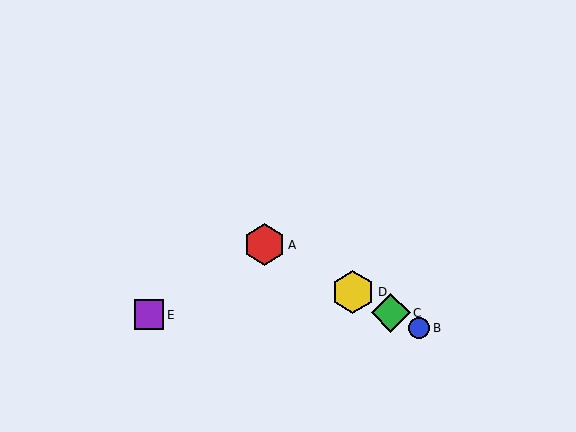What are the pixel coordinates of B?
Object B is at (419, 328).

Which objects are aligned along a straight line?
Objects A, B, C, D are aligned along a straight line.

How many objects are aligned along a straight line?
4 objects (A, B, C, D) are aligned along a straight line.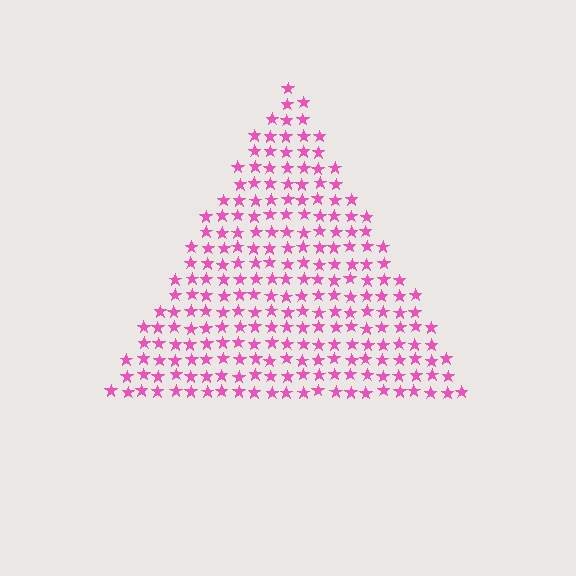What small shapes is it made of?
It is made of small stars.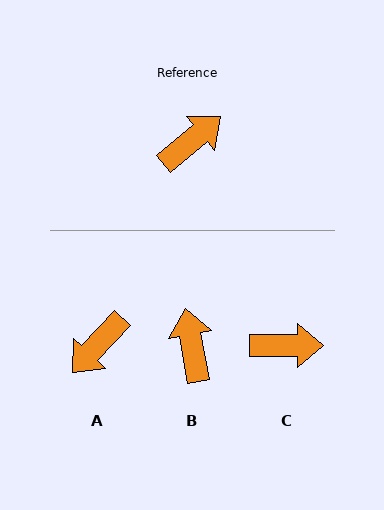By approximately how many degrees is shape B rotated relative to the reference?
Approximately 60 degrees counter-clockwise.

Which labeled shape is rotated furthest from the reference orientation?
A, about 173 degrees away.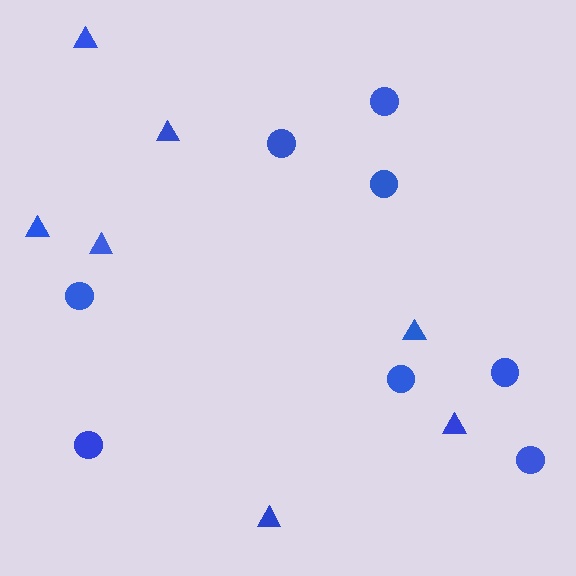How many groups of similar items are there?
There are 2 groups: one group of triangles (7) and one group of circles (8).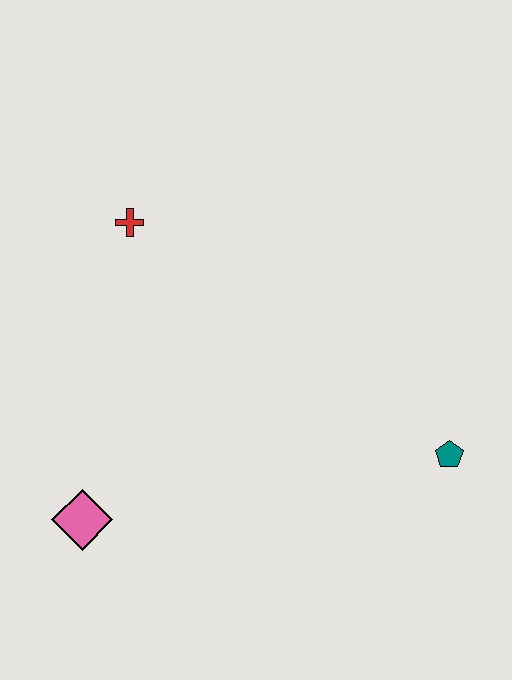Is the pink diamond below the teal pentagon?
Yes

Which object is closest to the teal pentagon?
The pink diamond is closest to the teal pentagon.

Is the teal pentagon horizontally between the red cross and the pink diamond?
No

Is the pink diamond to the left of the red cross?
Yes